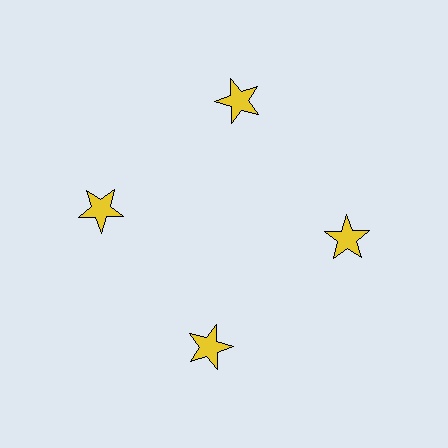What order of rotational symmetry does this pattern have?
This pattern has 4-fold rotational symmetry.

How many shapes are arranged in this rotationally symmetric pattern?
There are 4 shapes, arranged in 4 groups of 1.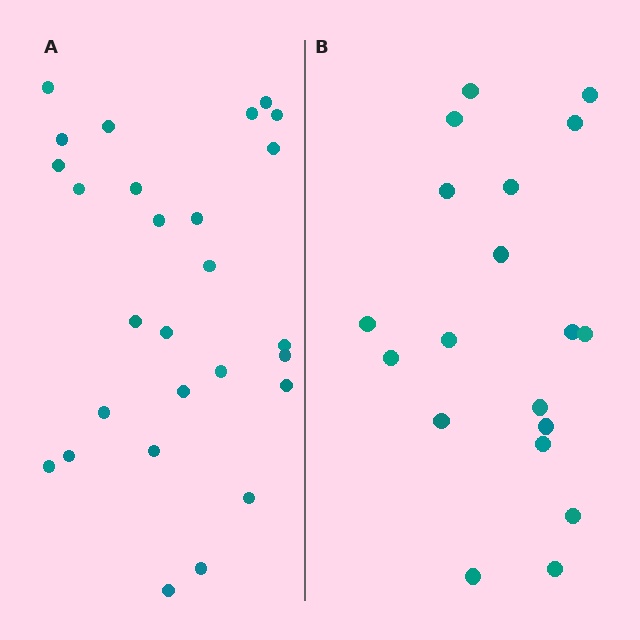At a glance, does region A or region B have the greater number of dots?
Region A (the left region) has more dots.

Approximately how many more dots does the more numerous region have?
Region A has roughly 8 or so more dots than region B.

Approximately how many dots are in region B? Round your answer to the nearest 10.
About 20 dots. (The exact count is 19, which rounds to 20.)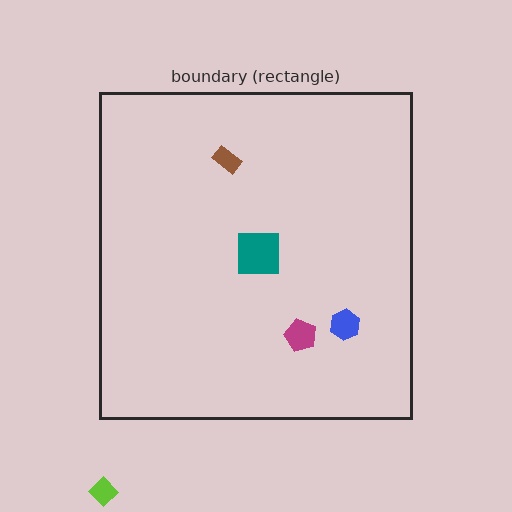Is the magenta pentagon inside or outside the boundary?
Inside.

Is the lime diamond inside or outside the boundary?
Outside.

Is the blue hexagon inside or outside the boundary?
Inside.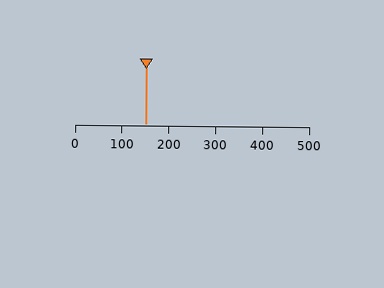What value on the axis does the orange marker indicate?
The marker indicates approximately 150.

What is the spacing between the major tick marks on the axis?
The major ticks are spaced 100 apart.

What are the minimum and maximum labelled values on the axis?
The axis runs from 0 to 500.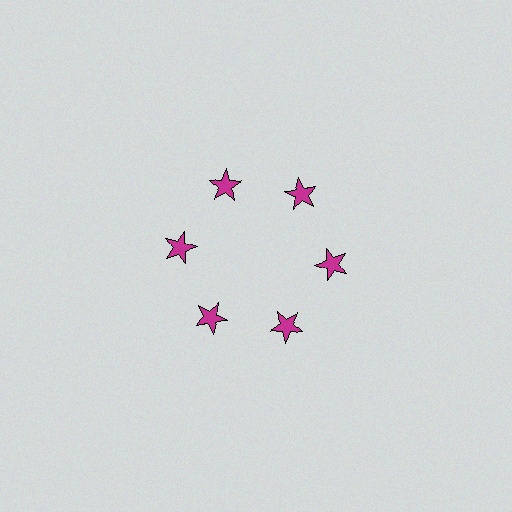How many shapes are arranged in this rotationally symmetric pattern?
There are 6 shapes, arranged in 6 groups of 1.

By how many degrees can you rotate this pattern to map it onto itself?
The pattern maps onto itself every 60 degrees of rotation.